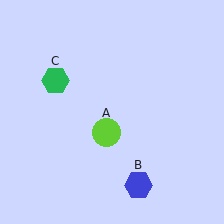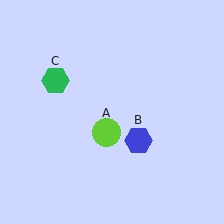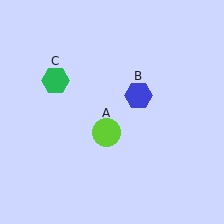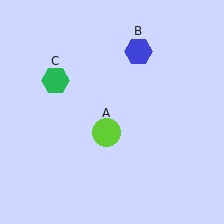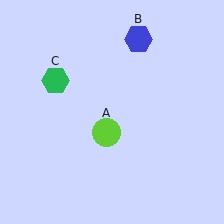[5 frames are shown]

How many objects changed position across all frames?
1 object changed position: blue hexagon (object B).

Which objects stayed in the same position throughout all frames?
Lime circle (object A) and green hexagon (object C) remained stationary.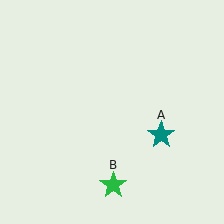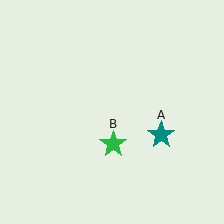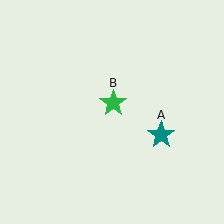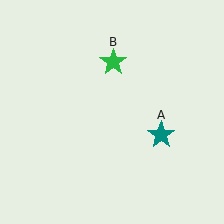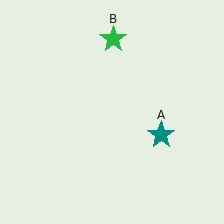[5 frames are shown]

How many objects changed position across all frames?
1 object changed position: green star (object B).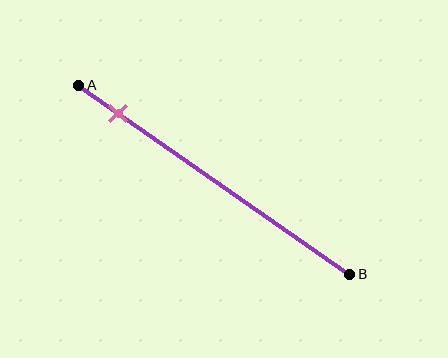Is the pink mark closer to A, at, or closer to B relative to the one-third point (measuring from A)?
The pink mark is closer to point A than the one-third point of segment AB.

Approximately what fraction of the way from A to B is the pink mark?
The pink mark is approximately 15% of the way from A to B.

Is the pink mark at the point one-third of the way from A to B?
No, the mark is at about 15% from A, not at the 33% one-third point.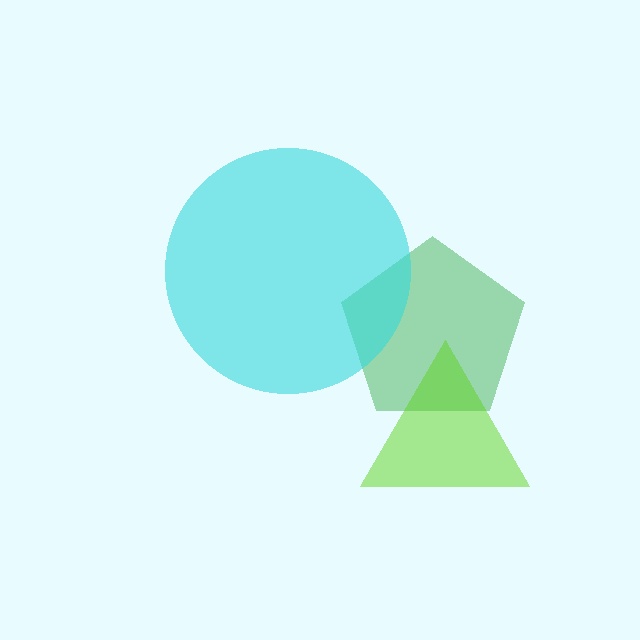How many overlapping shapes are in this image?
There are 3 overlapping shapes in the image.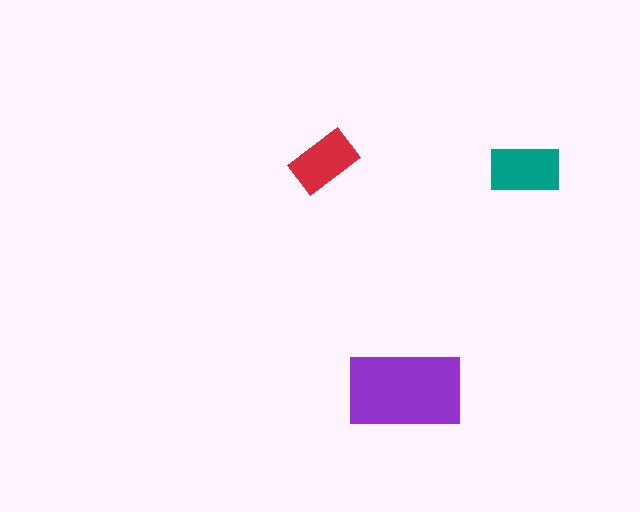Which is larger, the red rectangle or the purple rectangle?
The purple one.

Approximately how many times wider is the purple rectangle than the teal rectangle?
About 1.5 times wider.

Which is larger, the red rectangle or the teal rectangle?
The teal one.